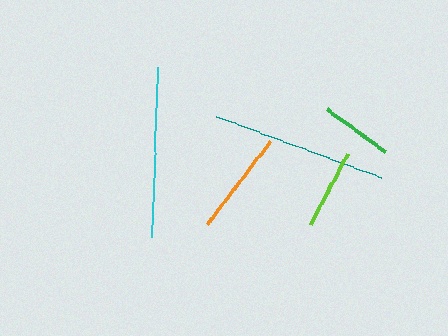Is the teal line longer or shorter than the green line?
The teal line is longer than the green line.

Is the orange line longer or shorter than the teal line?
The teal line is longer than the orange line.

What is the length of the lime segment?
The lime segment is approximately 81 pixels long.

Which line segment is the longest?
The teal line is the longest at approximately 176 pixels.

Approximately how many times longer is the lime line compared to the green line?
The lime line is approximately 1.1 times the length of the green line.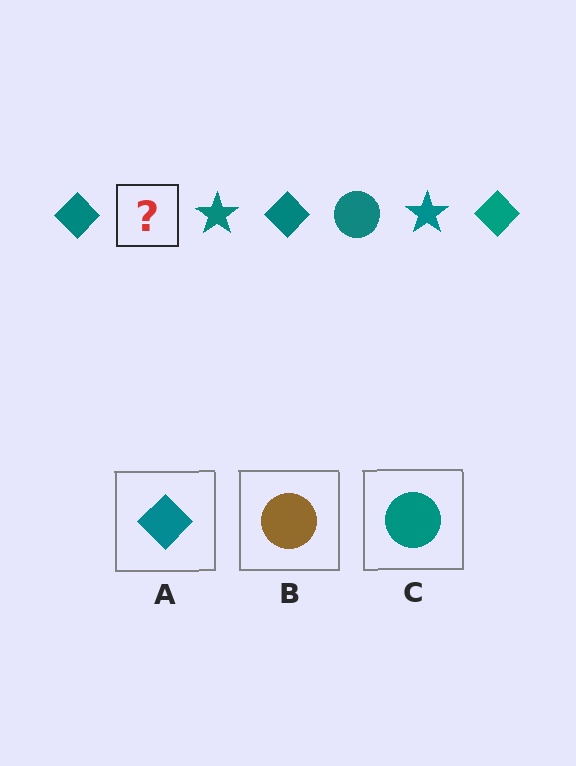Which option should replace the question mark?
Option C.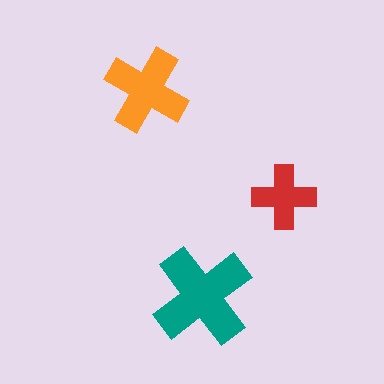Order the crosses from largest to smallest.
the teal one, the orange one, the red one.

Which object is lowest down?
The teal cross is bottommost.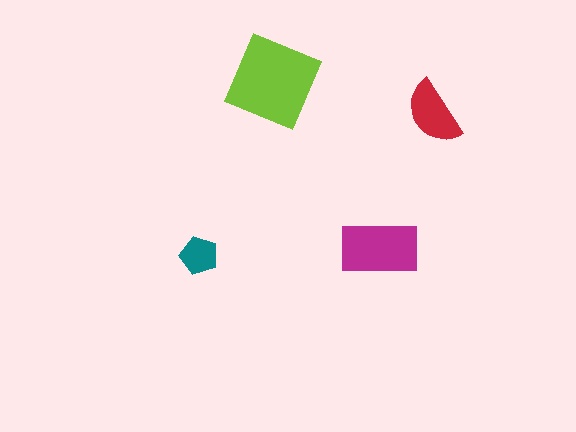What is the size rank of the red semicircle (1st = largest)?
3rd.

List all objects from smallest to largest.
The teal pentagon, the red semicircle, the magenta rectangle, the lime diamond.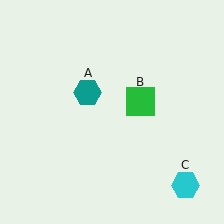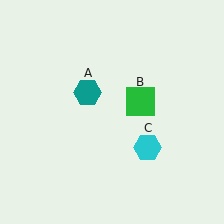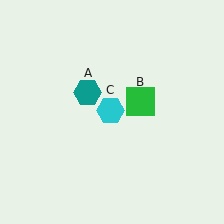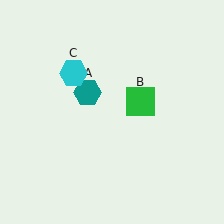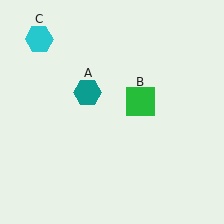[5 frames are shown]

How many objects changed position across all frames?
1 object changed position: cyan hexagon (object C).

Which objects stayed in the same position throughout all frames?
Teal hexagon (object A) and green square (object B) remained stationary.